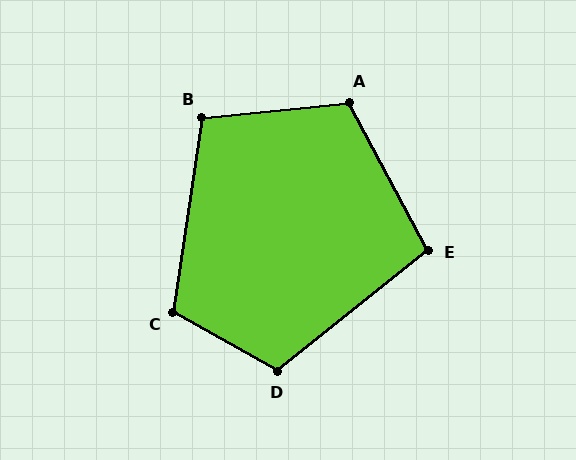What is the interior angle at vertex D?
Approximately 112 degrees (obtuse).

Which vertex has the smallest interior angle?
E, at approximately 101 degrees.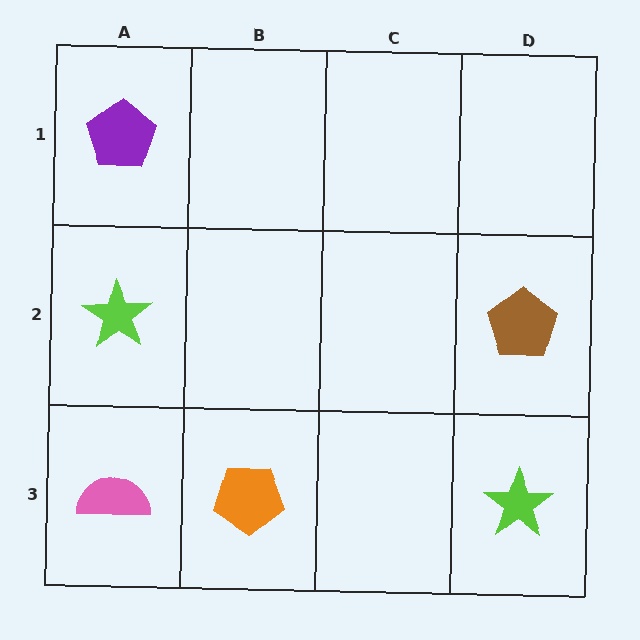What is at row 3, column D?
A lime star.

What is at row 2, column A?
A lime star.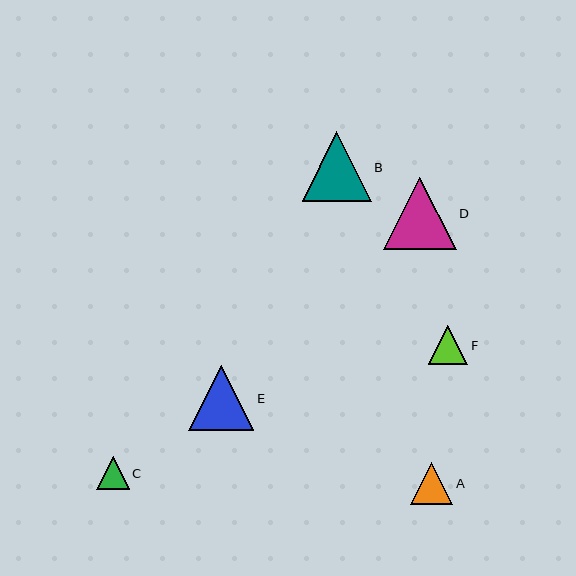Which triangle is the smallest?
Triangle C is the smallest with a size of approximately 32 pixels.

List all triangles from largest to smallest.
From largest to smallest: D, B, E, A, F, C.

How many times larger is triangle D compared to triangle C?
Triangle D is approximately 2.3 times the size of triangle C.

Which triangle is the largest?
Triangle D is the largest with a size of approximately 73 pixels.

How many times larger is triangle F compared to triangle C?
Triangle F is approximately 1.2 times the size of triangle C.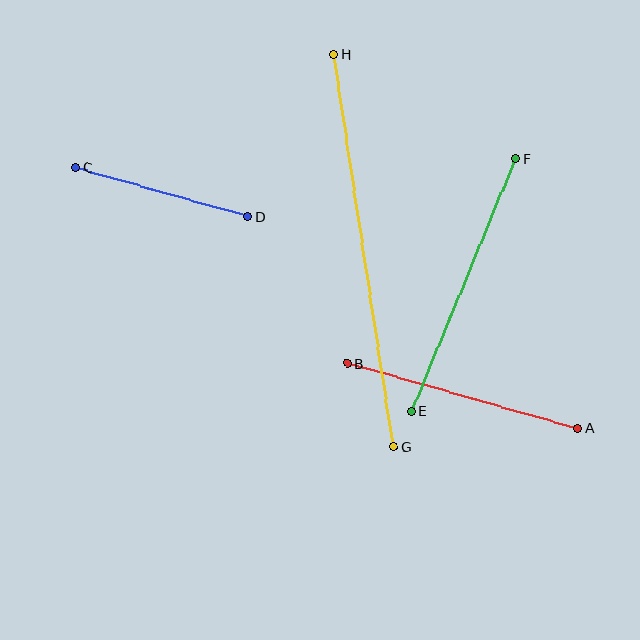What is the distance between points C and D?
The distance is approximately 179 pixels.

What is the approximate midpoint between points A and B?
The midpoint is at approximately (463, 396) pixels.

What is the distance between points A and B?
The distance is approximately 239 pixels.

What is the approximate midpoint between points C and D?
The midpoint is at approximately (162, 192) pixels.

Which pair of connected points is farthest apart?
Points G and H are farthest apart.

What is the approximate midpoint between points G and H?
The midpoint is at approximately (364, 251) pixels.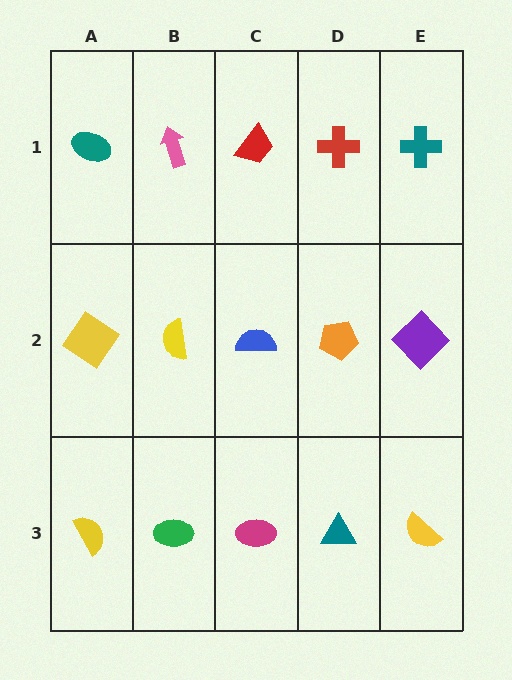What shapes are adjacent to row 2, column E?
A teal cross (row 1, column E), a yellow semicircle (row 3, column E), an orange pentagon (row 2, column D).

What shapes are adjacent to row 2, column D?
A red cross (row 1, column D), a teal triangle (row 3, column D), a blue semicircle (row 2, column C), a purple diamond (row 2, column E).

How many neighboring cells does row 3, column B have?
3.